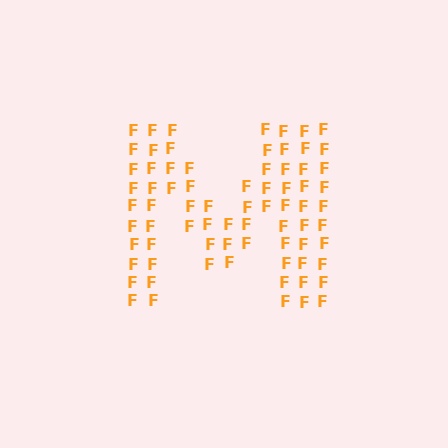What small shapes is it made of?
It is made of small letter F's.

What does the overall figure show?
The overall figure shows the letter M.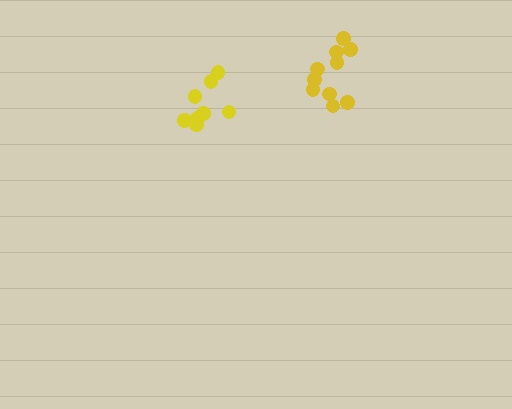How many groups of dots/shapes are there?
There are 2 groups.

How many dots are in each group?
Group 1: 8 dots, Group 2: 10 dots (18 total).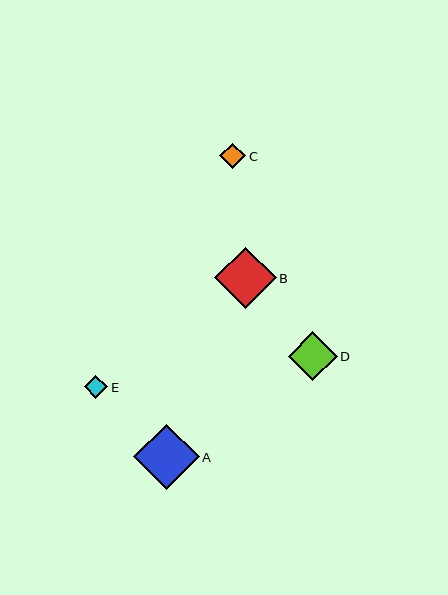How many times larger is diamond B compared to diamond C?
Diamond B is approximately 2.4 times the size of diamond C.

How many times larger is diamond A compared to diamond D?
Diamond A is approximately 1.3 times the size of diamond D.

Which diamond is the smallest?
Diamond E is the smallest with a size of approximately 24 pixels.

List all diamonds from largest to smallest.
From largest to smallest: A, B, D, C, E.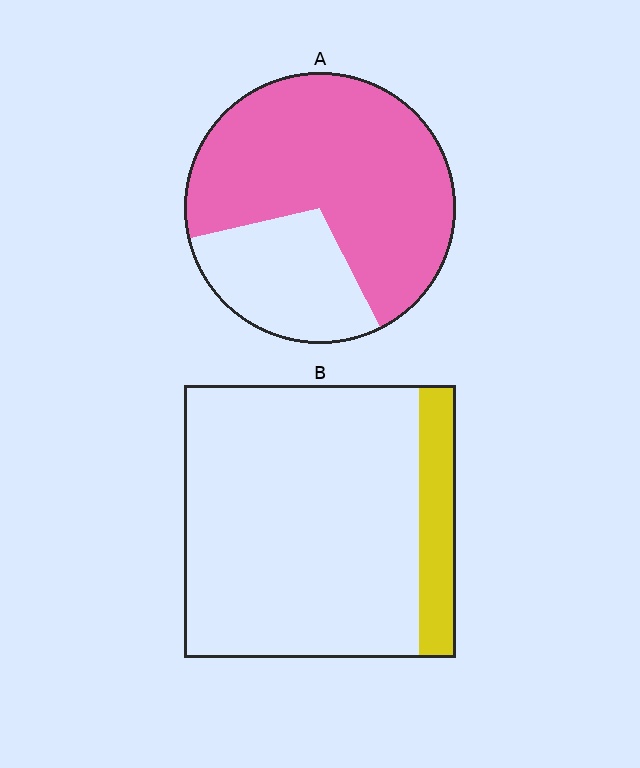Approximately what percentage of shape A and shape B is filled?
A is approximately 70% and B is approximately 15%.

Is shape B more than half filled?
No.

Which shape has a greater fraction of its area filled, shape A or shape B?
Shape A.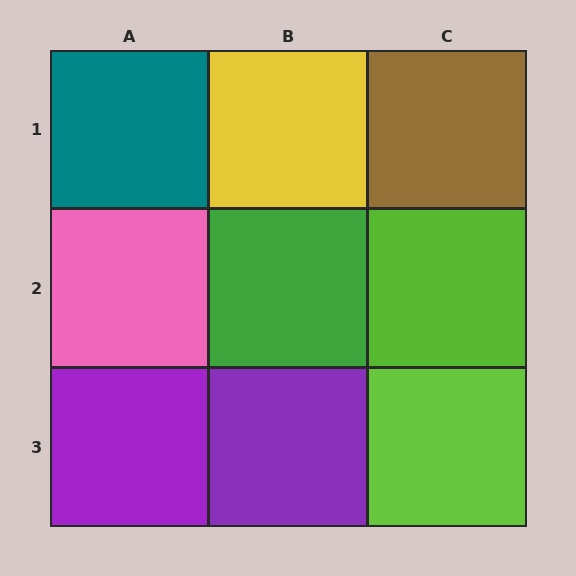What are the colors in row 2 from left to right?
Pink, green, lime.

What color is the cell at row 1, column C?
Brown.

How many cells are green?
1 cell is green.